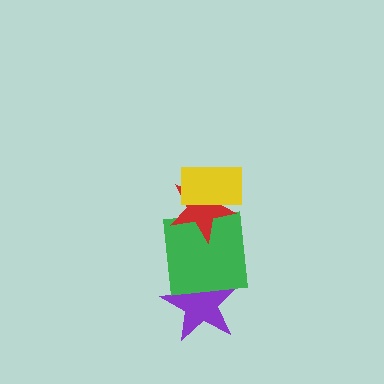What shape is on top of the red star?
The yellow rectangle is on top of the red star.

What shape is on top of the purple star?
The green square is on top of the purple star.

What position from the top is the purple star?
The purple star is 4th from the top.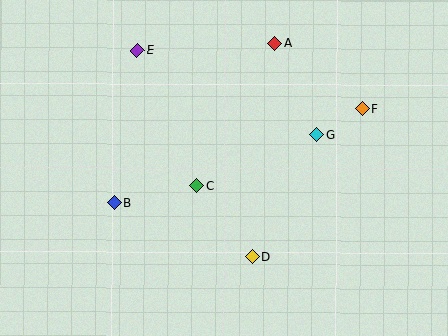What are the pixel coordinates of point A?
Point A is at (274, 44).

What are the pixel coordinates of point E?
Point E is at (137, 50).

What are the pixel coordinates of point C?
Point C is at (197, 185).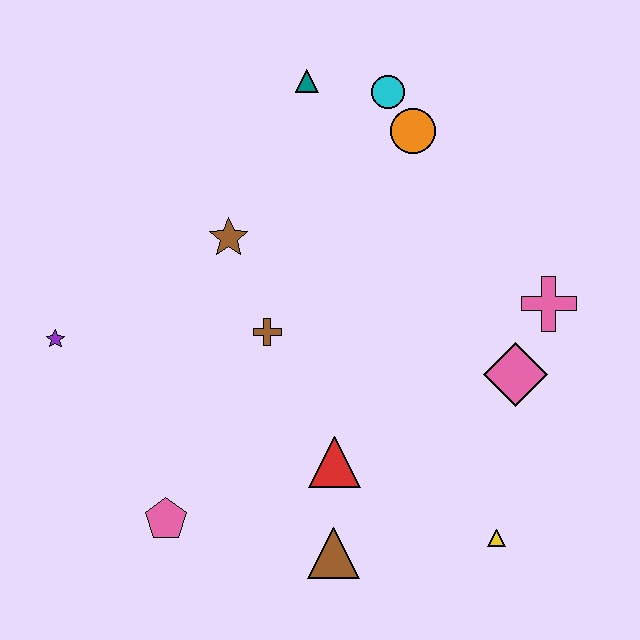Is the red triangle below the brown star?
Yes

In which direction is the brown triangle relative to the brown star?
The brown triangle is below the brown star.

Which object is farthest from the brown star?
The yellow triangle is farthest from the brown star.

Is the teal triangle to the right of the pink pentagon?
Yes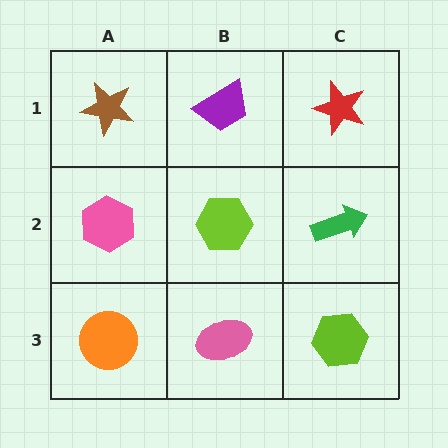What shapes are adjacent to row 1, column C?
A green arrow (row 2, column C), a purple trapezoid (row 1, column B).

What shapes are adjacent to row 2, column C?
A red star (row 1, column C), a lime hexagon (row 3, column C), a lime hexagon (row 2, column B).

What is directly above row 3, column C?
A green arrow.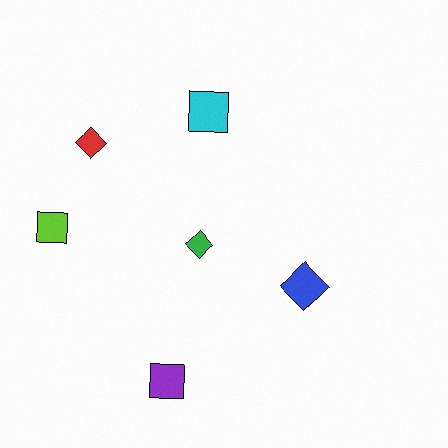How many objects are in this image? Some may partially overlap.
There are 6 objects.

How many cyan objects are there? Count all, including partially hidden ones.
There is 1 cyan object.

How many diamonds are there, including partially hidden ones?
There are 3 diamonds.